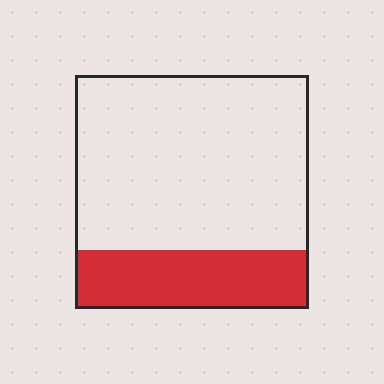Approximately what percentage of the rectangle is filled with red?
Approximately 25%.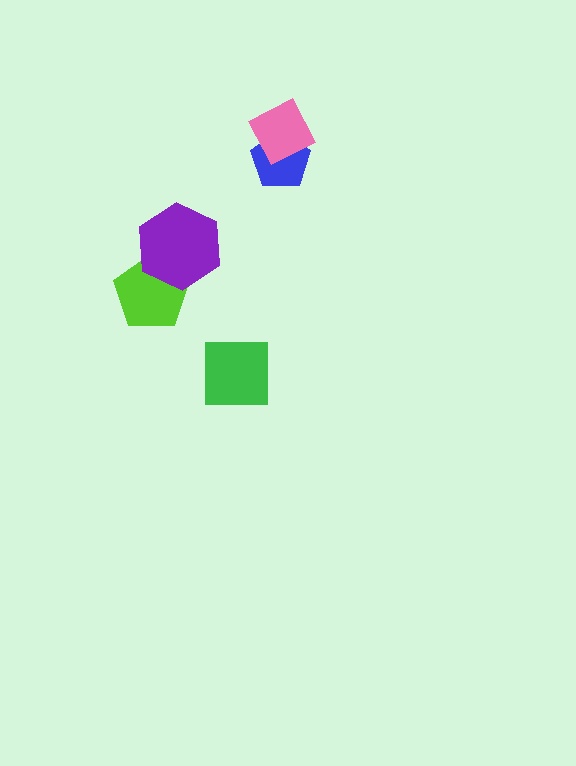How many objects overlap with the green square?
0 objects overlap with the green square.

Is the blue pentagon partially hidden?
Yes, it is partially covered by another shape.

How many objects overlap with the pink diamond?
1 object overlaps with the pink diamond.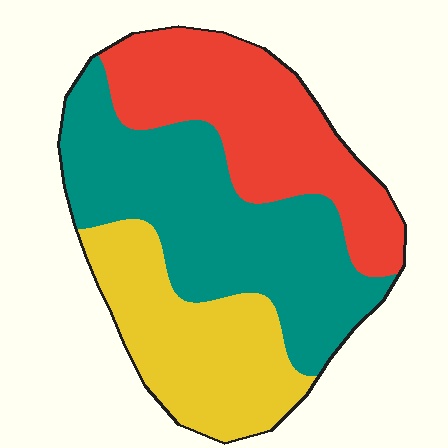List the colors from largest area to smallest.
From largest to smallest: teal, red, yellow.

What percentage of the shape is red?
Red takes up about one third (1/3) of the shape.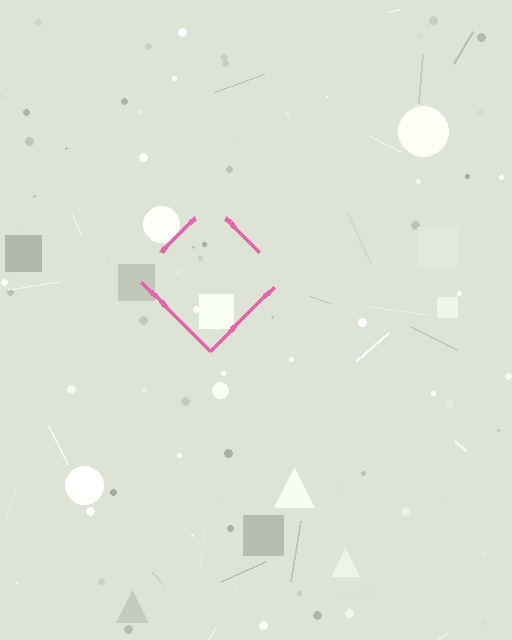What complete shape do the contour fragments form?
The contour fragments form a diamond.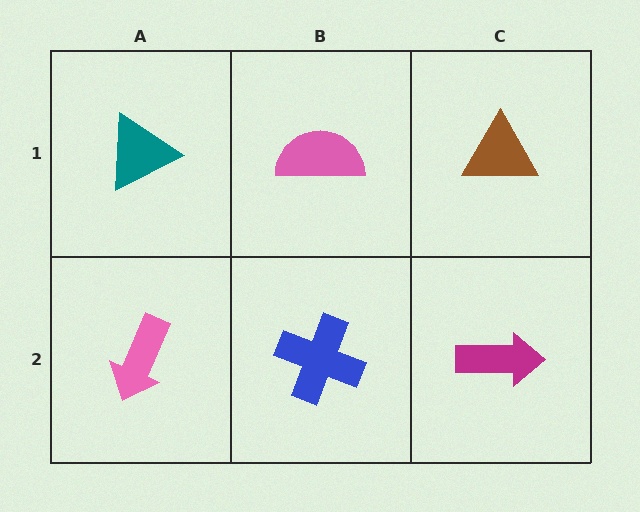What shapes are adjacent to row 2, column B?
A pink semicircle (row 1, column B), a pink arrow (row 2, column A), a magenta arrow (row 2, column C).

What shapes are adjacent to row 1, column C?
A magenta arrow (row 2, column C), a pink semicircle (row 1, column B).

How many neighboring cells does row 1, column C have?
2.